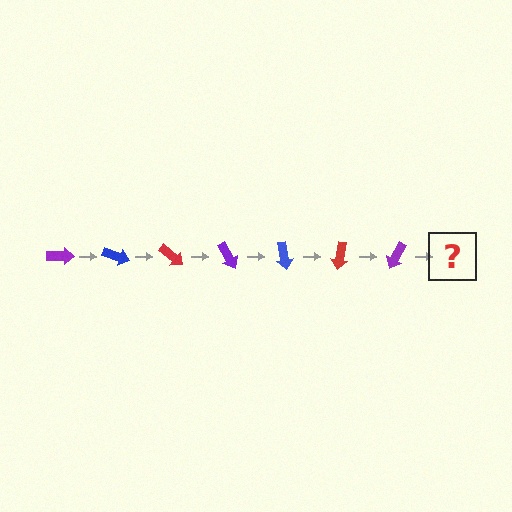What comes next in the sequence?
The next element should be a blue arrow, rotated 140 degrees from the start.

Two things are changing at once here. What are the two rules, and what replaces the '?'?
The two rules are that it rotates 20 degrees each step and the color cycles through purple, blue, and red. The '?' should be a blue arrow, rotated 140 degrees from the start.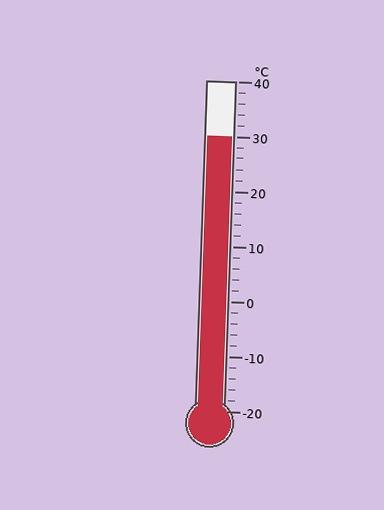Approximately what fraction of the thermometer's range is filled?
The thermometer is filled to approximately 85% of its range.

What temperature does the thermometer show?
The thermometer shows approximately 30°C.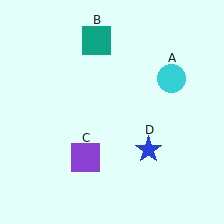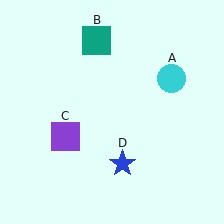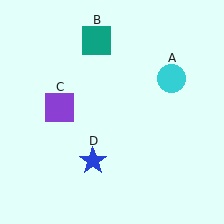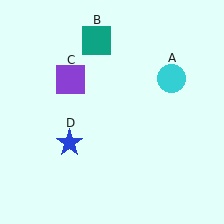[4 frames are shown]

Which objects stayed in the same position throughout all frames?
Cyan circle (object A) and teal square (object B) remained stationary.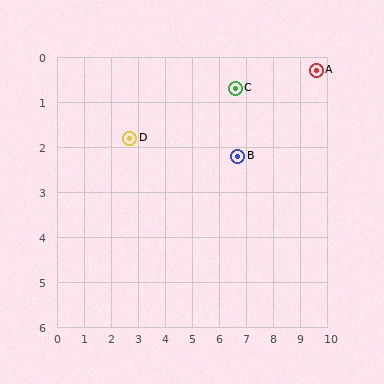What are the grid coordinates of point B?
Point B is at approximately (6.7, 2.2).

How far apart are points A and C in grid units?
Points A and C are about 3.0 grid units apart.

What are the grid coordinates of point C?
Point C is at approximately (6.6, 0.7).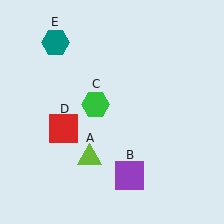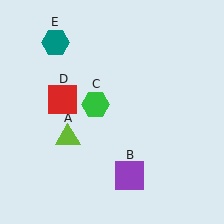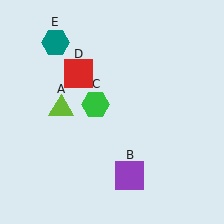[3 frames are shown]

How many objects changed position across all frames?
2 objects changed position: lime triangle (object A), red square (object D).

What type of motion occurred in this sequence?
The lime triangle (object A), red square (object D) rotated clockwise around the center of the scene.